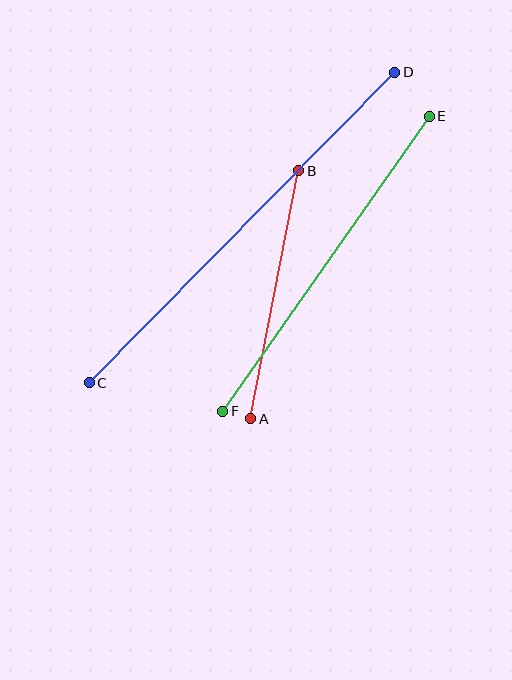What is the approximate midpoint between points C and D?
The midpoint is at approximately (242, 228) pixels.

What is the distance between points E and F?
The distance is approximately 360 pixels.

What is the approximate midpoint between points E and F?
The midpoint is at approximately (326, 264) pixels.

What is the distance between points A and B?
The distance is approximately 253 pixels.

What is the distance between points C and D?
The distance is approximately 435 pixels.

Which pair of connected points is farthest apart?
Points C and D are farthest apart.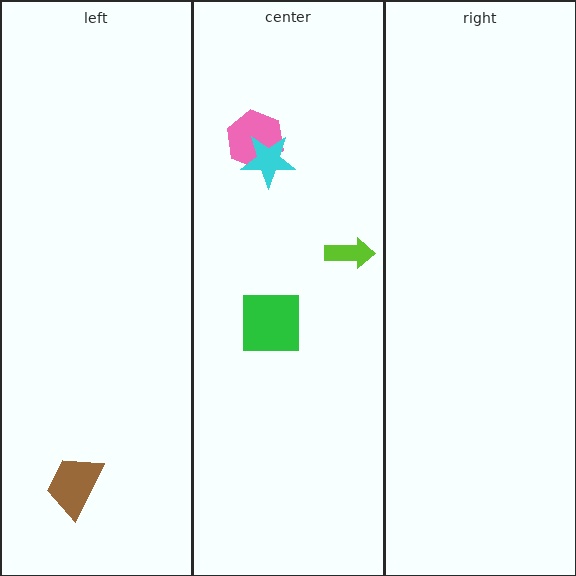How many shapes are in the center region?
4.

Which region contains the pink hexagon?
The center region.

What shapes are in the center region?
The lime arrow, the pink hexagon, the green square, the cyan star.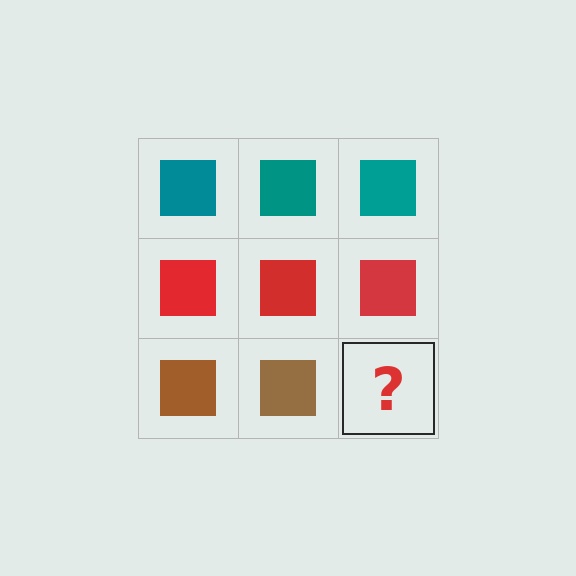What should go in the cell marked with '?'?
The missing cell should contain a brown square.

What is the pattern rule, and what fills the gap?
The rule is that each row has a consistent color. The gap should be filled with a brown square.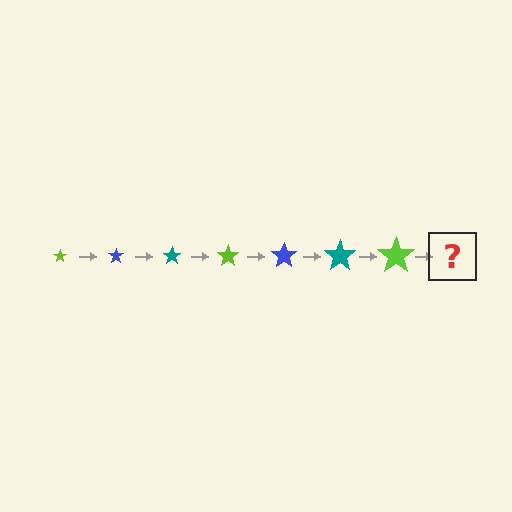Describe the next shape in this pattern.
It should be a blue star, larger than the previous one.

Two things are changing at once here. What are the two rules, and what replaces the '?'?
The two rules are that the star grows larger each step and the color cycles through lime, blue, and teal. The '?' should be a blue star, larger than the previous one.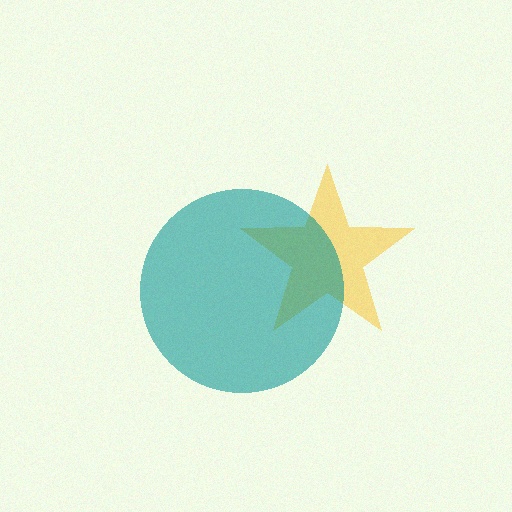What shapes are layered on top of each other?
The layered shapes are: a yellow star, a teal circle.